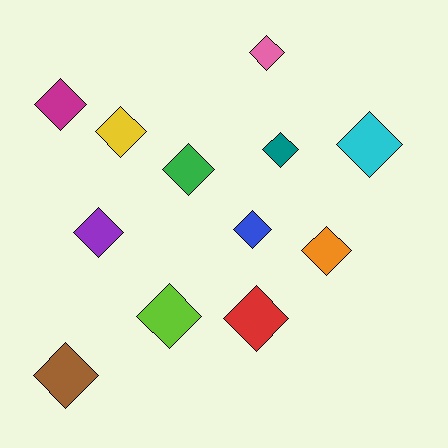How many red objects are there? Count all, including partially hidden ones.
There is 1 red object.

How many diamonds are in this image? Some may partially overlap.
There are 12 diamonds.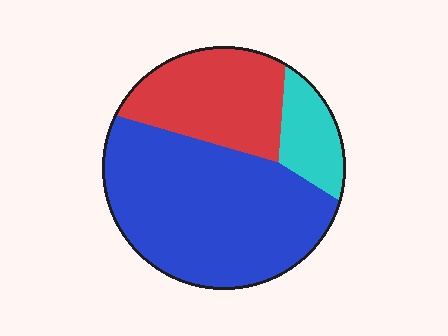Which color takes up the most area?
Blue, at roughly 60%.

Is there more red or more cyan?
Red.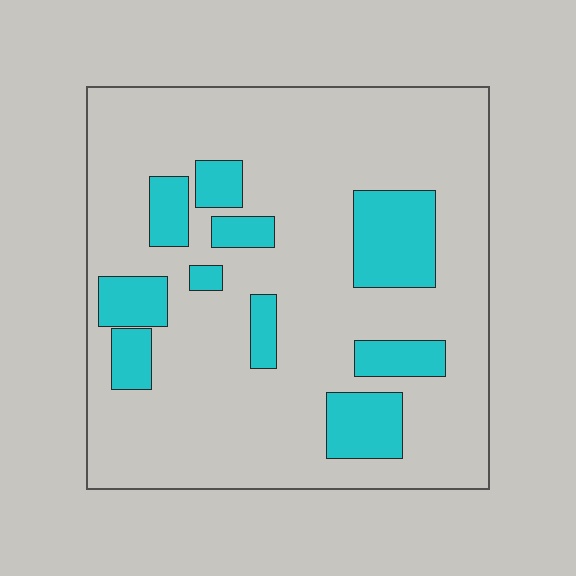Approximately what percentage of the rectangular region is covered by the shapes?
Approximately 20%.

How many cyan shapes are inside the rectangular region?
10.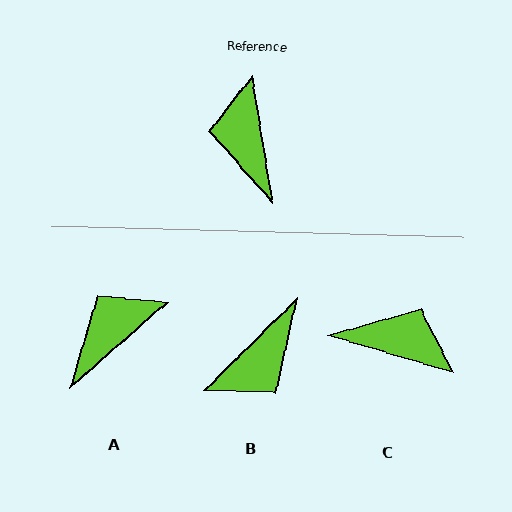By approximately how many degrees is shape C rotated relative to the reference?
Approximately 115 degrees clockwise.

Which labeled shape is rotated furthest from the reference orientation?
B, about 126 degrees away.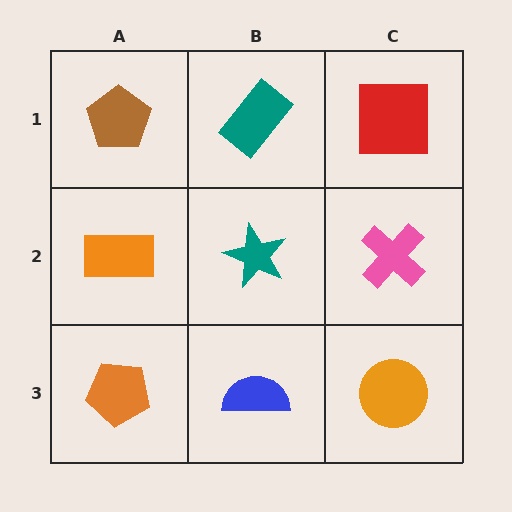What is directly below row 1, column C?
A pink cross.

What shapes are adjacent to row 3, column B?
A teal star (row 2, column B), an orange pentagon (row 3, column A), an orange circle (row 3, column C).